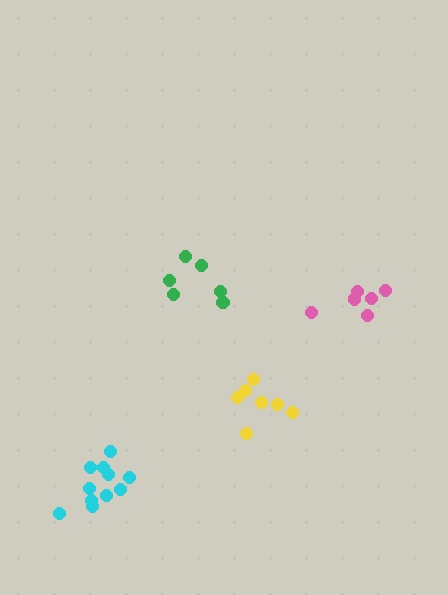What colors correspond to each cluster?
The clusters are colored: yellow, green, pink, cyan.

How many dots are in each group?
Group 1: 7 dots, Group 2: 6 dots, Group 3: 7 dots, Group 4: 11 dots (31 total).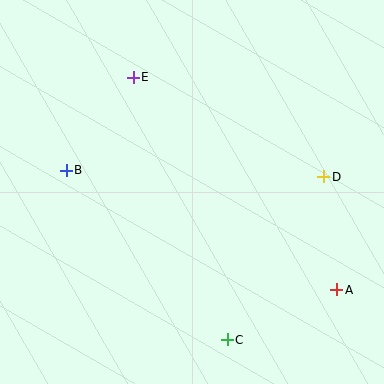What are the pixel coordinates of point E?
Point E is at (133, 77).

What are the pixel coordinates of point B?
Point B is at (66, 170).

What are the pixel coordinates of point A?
Point A is at (337, 290).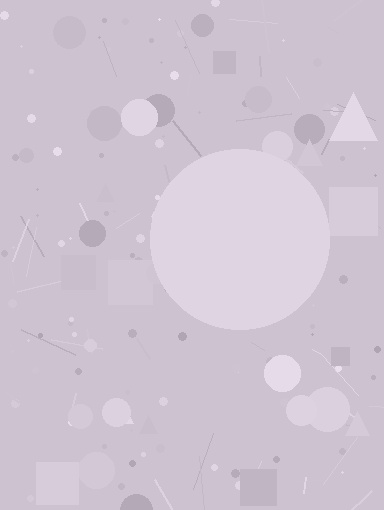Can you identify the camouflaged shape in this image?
The camouflaged shape is a circle.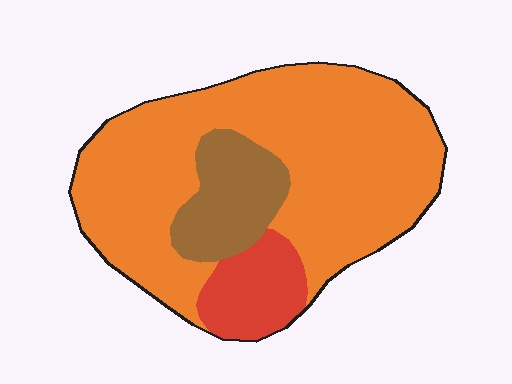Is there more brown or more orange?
Orange.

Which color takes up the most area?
Orange, at roughly 75%.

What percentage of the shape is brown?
Brown takes up less than a quarter of the shape.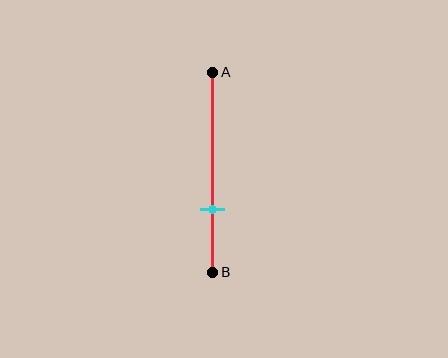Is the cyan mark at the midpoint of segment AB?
No, the mark is at about 70% from A, not at the 50% midpoint.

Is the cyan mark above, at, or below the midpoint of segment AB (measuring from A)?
The cyan mark is below the midpoint of segment AB.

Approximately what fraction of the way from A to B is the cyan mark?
The cyan mark is approximately 70% of the way from A to B.